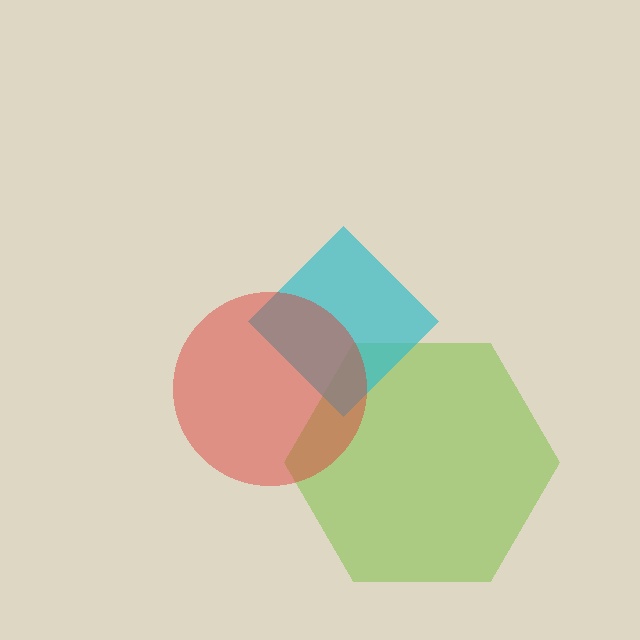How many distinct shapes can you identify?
There are 3 distinct shapes: a lime hexagon, a cyan diamond, a red circle.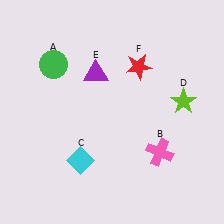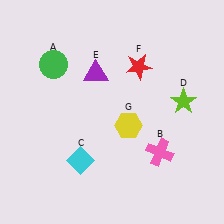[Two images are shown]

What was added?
A yellow hexagon (G) was added in Image 2.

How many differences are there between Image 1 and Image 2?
There is 1 difference between the two images.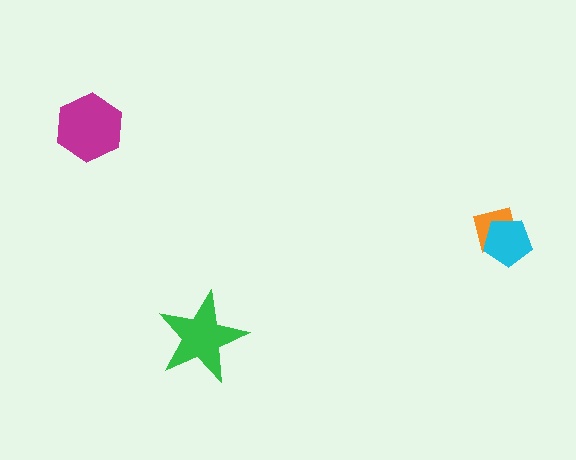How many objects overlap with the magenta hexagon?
0 objects overlap with the magenta hexagon.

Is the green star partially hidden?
No, no other shape covers it.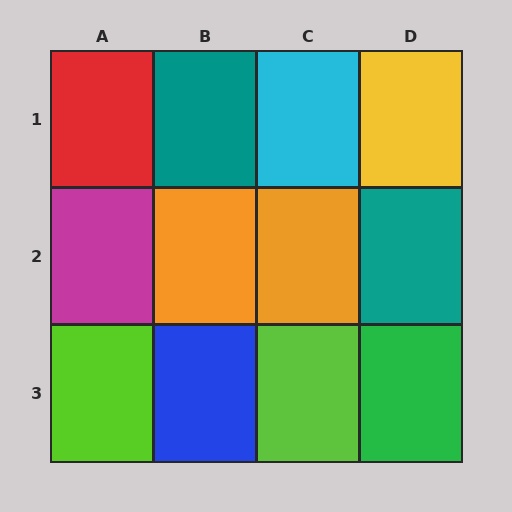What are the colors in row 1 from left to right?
Red, teal, cyan, yellow.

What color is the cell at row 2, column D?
Teal.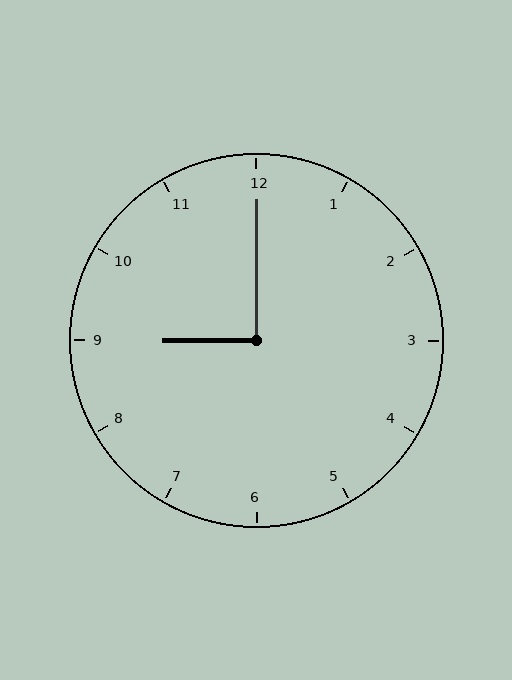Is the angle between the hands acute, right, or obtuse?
It is right.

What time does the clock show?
9:00.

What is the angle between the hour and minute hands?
Approximately 90 degrees.